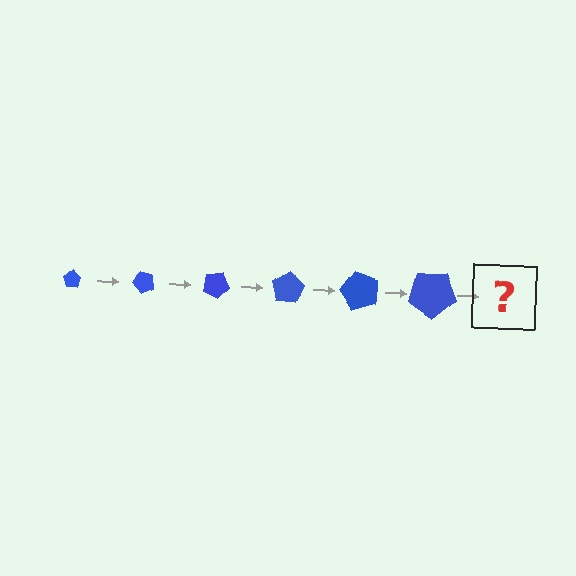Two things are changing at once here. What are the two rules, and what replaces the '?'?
The two rules are that the pentagon grows larger each step and it rotates 50 degrees each step. The '?' should be a pentagon, larger than the previous one and rotated 300 degrees from the start.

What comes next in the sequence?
The next element should be a pentagon, larger than the previous one and rotated 300 degrees from the start.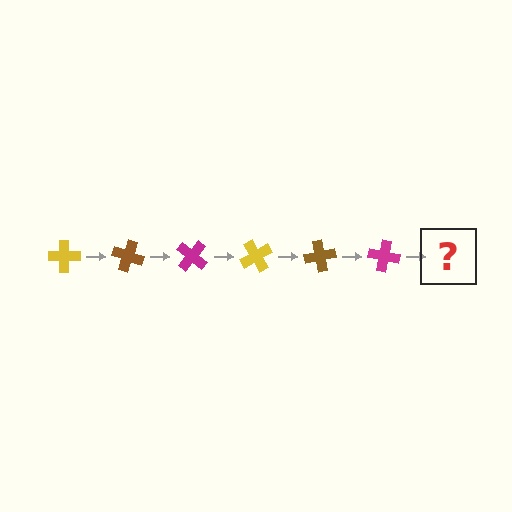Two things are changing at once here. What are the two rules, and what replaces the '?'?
The two rules are that it rotates 20 degrees each step and the color cycles through yellow, brown, and magenta. The '?' should be a yellow cross, rotated 120 degrees from the start.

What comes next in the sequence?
The next element should be a yellow cross, rotated 120 degrees from the start.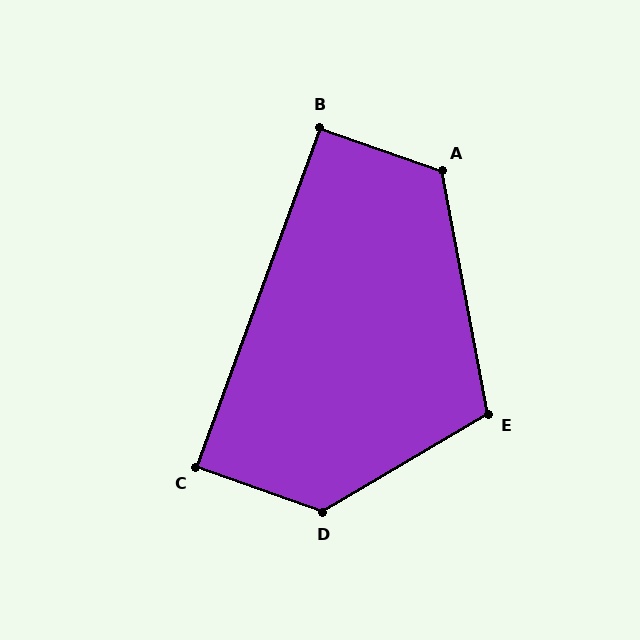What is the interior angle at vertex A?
Approximately 120 degrees (obtuse).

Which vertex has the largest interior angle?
D, at approximately 130 degrees.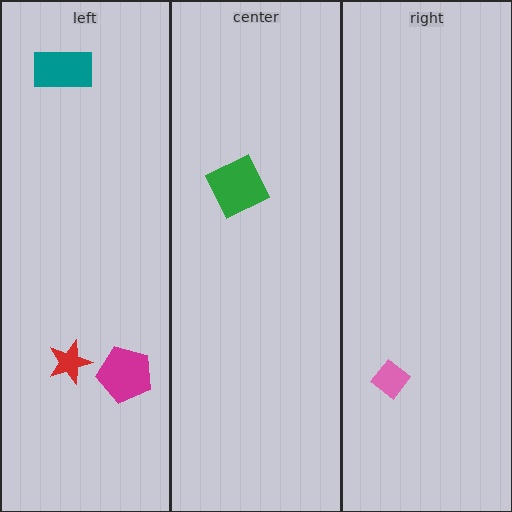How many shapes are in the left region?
3.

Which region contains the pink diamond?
The right region.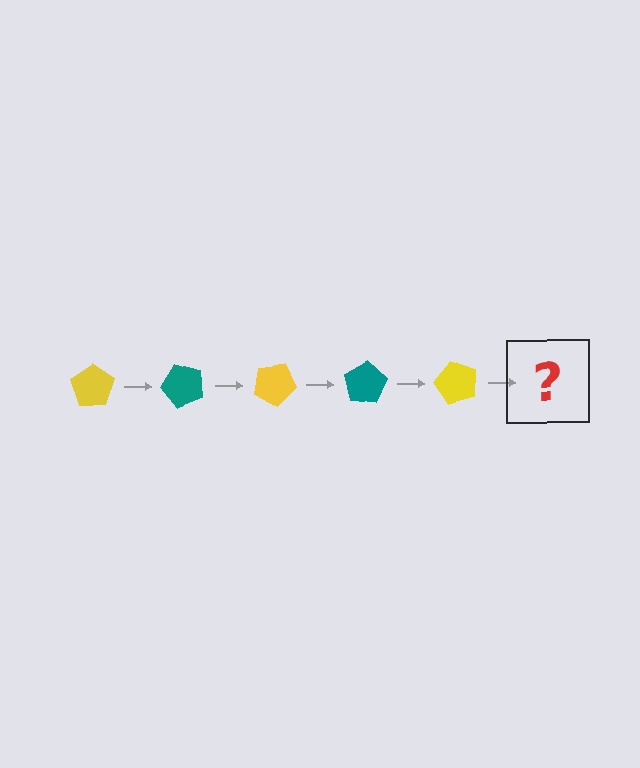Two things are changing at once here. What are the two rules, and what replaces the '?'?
The two rules are that it rotates 50 degrees each step and the color cycles through yellow and teal. The '?' should be a teal pentagon, rotated 250 degrees from the start.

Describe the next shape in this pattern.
It should be a teal pentagon, rotated 250 degrees from the start.